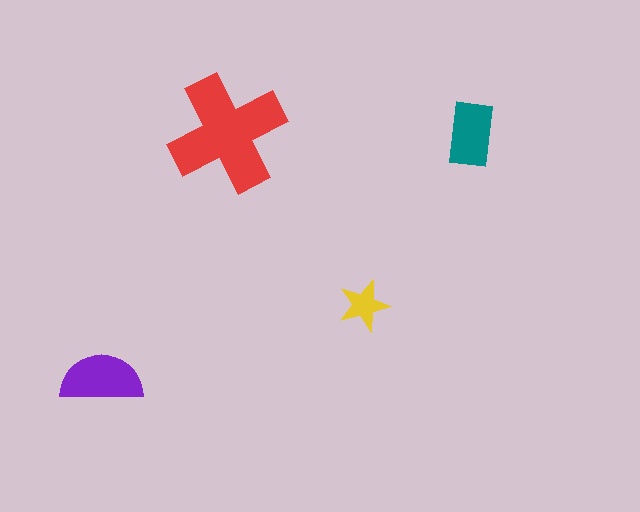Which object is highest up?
The red cross is topmost.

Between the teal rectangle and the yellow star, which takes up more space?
The teal rectangle.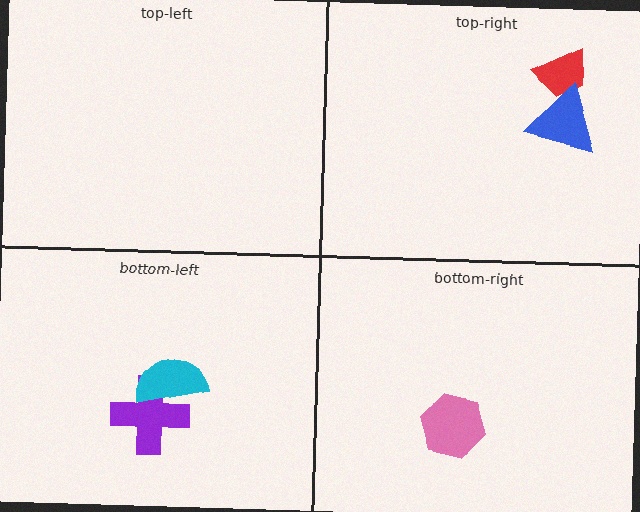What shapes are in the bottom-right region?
The pink hexagon.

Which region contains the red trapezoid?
The top-right region.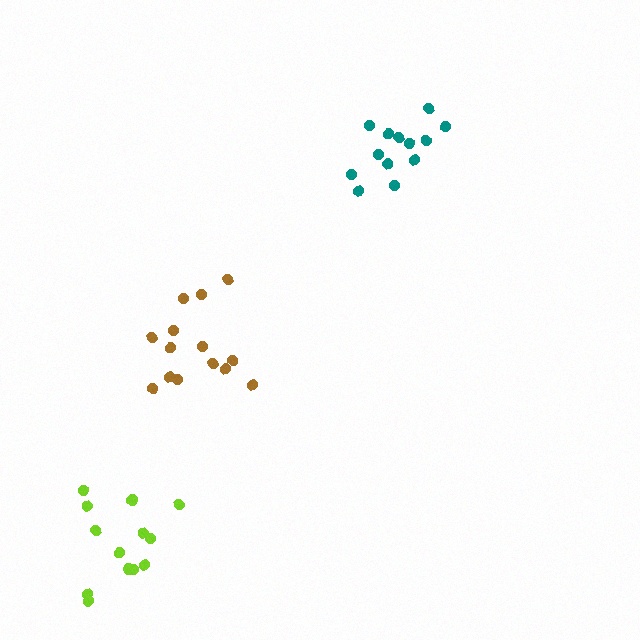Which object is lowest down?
The lime cluster is bottommost.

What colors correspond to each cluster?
The clusters are colored: brown, teal, lime.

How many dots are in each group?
Group 1: 14 dots, Group 2: 13 dots, Group 3: 14 dots (41 total).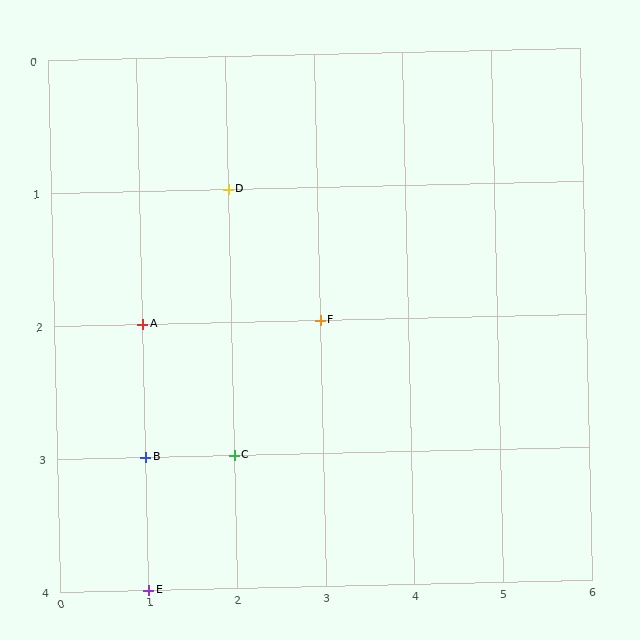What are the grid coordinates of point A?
Point A is at grid coordinates (1, 2).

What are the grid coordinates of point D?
Point D is at grid coordinates (2, 1).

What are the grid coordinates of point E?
Point E is at grid coordinates (1, 4).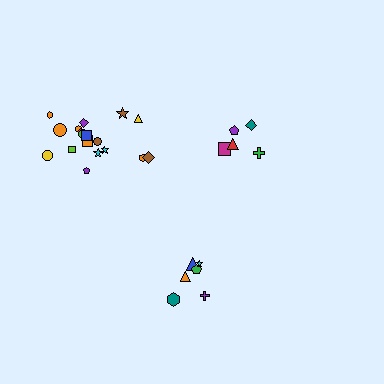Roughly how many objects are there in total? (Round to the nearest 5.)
Roughly 30 objects in total.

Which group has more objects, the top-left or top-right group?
The top-left group.